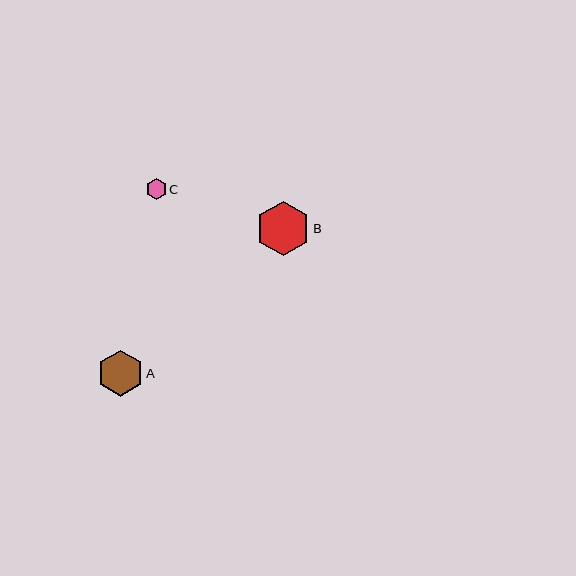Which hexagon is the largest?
Hexagon B is the largest with a size of approximately 54 pixels.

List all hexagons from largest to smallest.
From largest to smallest: B, A, C.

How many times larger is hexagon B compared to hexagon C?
Hexagon B is approximately 2.6 times the size of hexagon C.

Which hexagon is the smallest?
Hexagon C is the smallest with a size of approximately 20 pixels.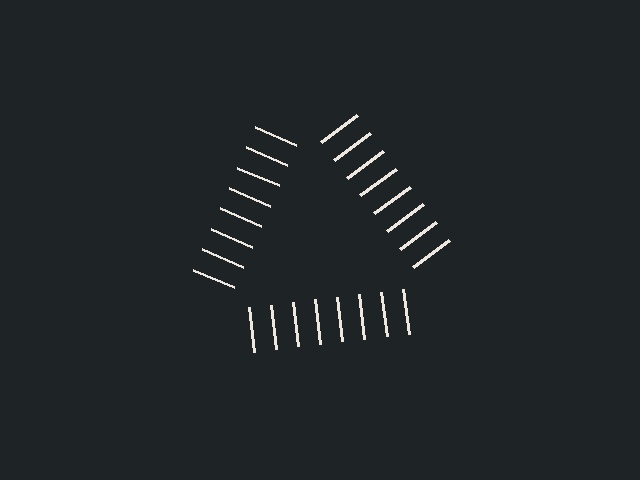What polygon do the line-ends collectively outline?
An illusory triangle — the line segments terminate on its edges but no continuous stroke is drawn.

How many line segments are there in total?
24 — 8 along each of the 3 edges.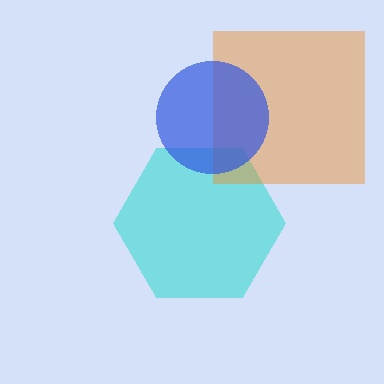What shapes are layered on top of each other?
The layered shapes are: a cyan hexagon, an orange square, a blue circle.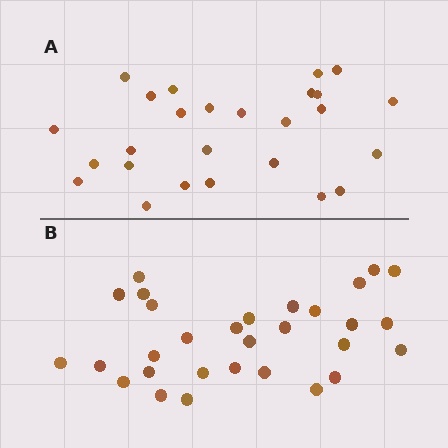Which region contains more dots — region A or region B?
Region B (the bottom region) has more dots.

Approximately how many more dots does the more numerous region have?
Region B has about 4 more dots than region A.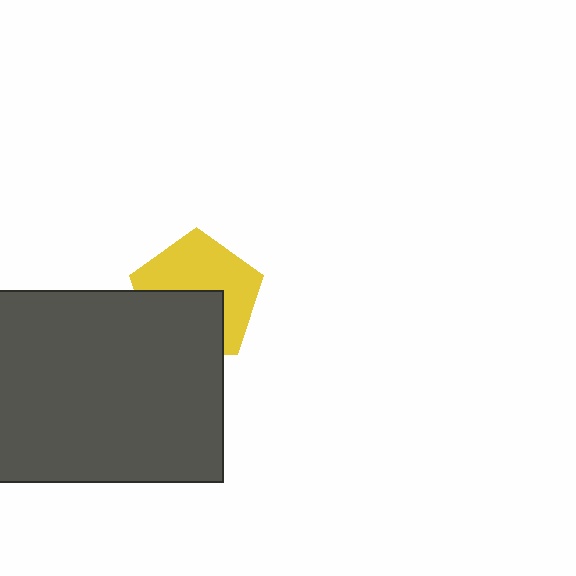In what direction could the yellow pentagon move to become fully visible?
The yellow pentagon could move up. That would shift it out from behind the dark gray rectangle entirely.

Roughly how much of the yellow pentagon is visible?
About half of it is visible (roughly 56%).